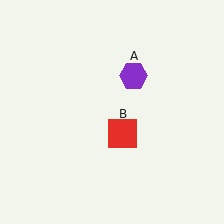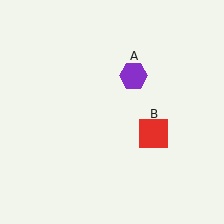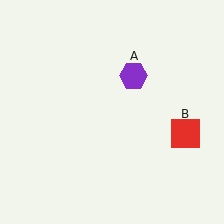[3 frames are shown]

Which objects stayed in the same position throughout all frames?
Purple hexagon (object A) remained stationary.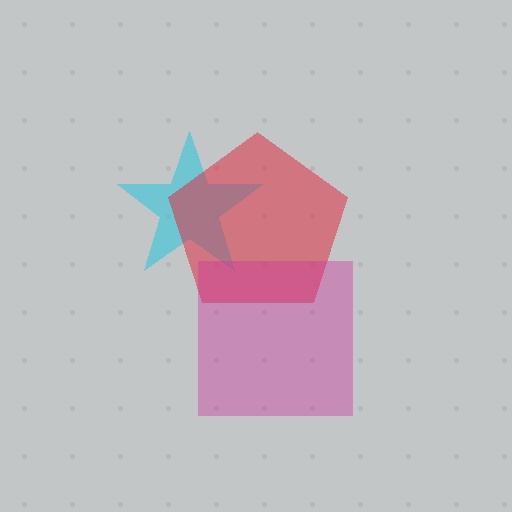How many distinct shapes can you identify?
There are 3 distinct shapes: a cyan star, a red pentagon, a magenta square.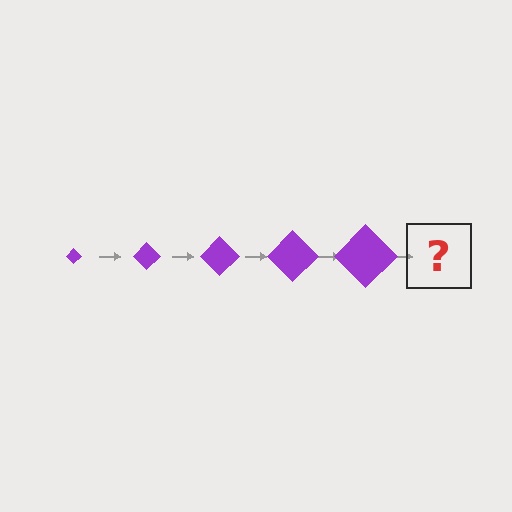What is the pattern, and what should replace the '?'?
The pattern is that the diamond gets progressively larger each step. The '?' should be a purple diamond, larger than the previous one.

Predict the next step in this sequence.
The next step is a purple diamond, larger than the previous one.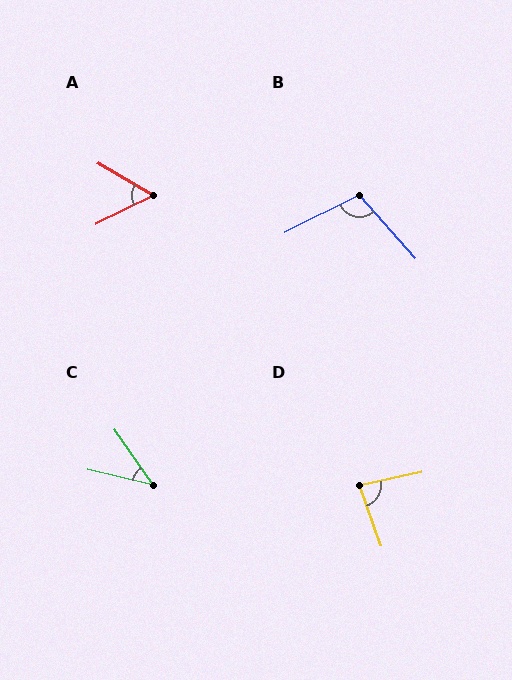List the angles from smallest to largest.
C (42°), A (57°), D (83°), B (105°).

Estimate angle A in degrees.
Approximately 57 degrees.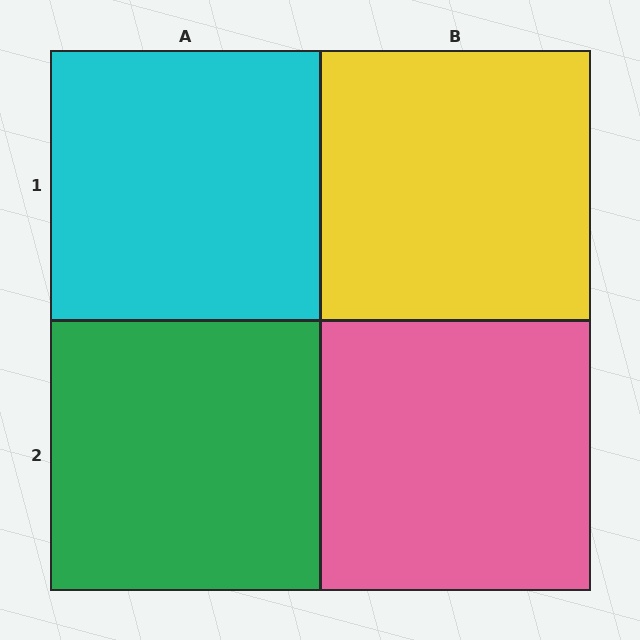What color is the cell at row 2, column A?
Green.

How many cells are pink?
1 cell is pink.